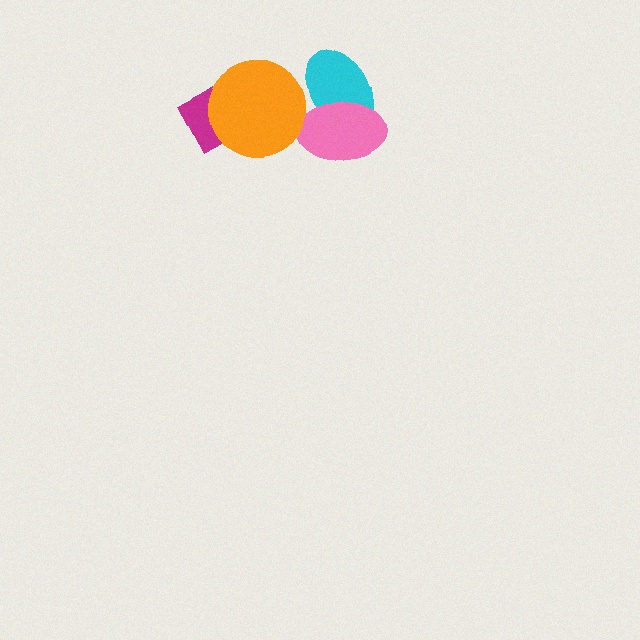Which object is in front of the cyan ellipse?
The pink ellipse is in front of the cyan ellipse.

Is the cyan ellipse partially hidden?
Yes, it is partially covered by another shape.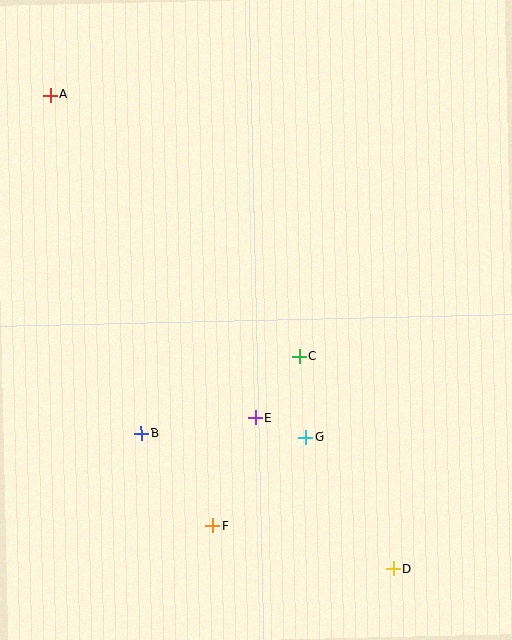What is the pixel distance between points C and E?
The distance between C and E is 76 pixels.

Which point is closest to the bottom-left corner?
Point F is closest to the bottom-left corner.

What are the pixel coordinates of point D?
Point D is at (393, 569).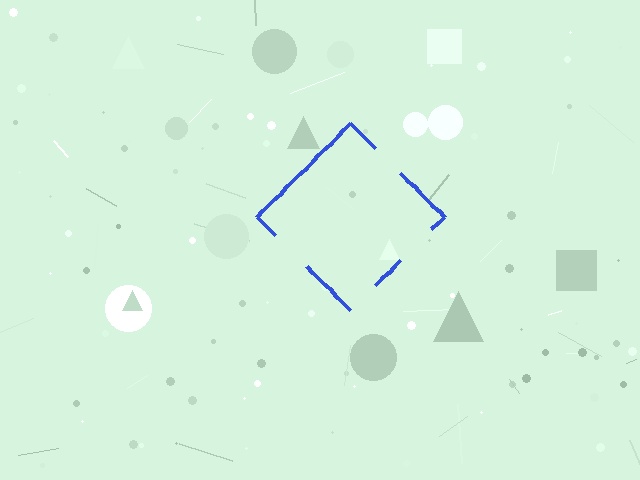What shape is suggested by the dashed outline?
The dashed outline suggests a diamond.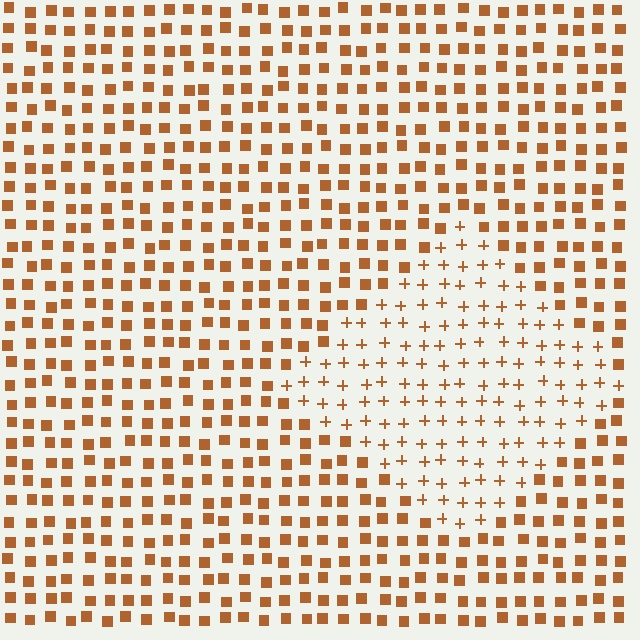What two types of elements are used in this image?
The image uses plus signs inside the diamond region and squares outside it.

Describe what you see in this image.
The image is filled with small brown elements arranged in a uniform grid. A diamond-shaped region contains plus signs, while the surrounding area contains squares. The boundary is defined purely by the change in element shape.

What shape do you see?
I see a diamond.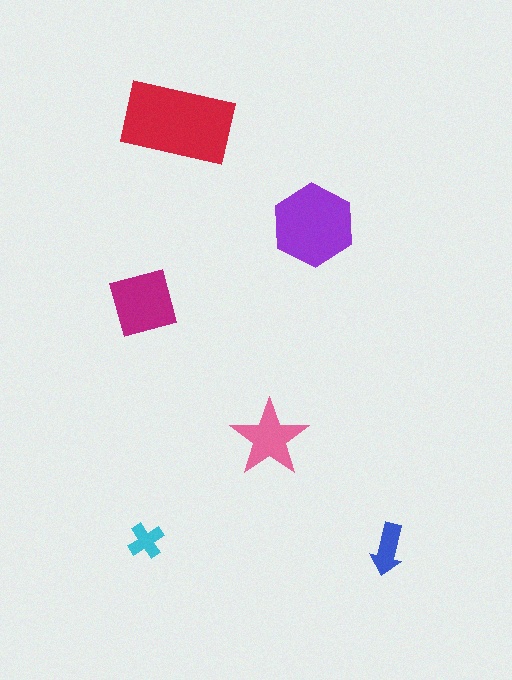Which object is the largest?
The red rectangle.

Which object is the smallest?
The cyan cross.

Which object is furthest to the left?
The magenta square is leftmost.